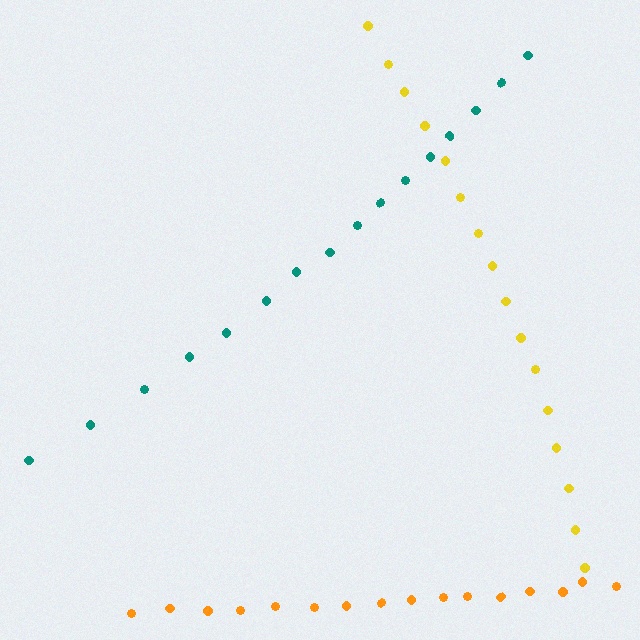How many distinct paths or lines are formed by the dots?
There are 3 distinct paths.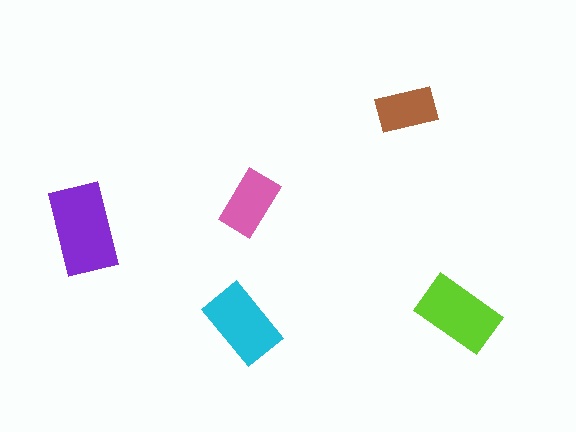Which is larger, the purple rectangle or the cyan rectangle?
The purple one.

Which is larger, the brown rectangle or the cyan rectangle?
The cyan one.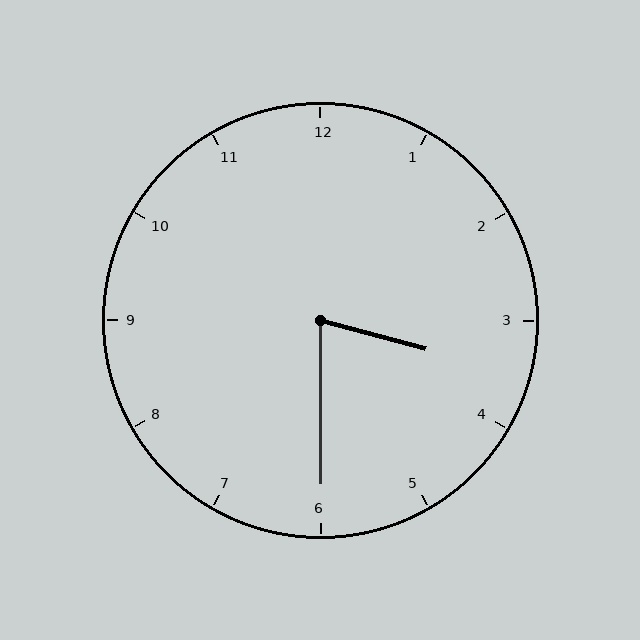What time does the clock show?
3:30.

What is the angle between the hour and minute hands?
Approximately 75 degrees.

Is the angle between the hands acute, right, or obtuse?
It is acute.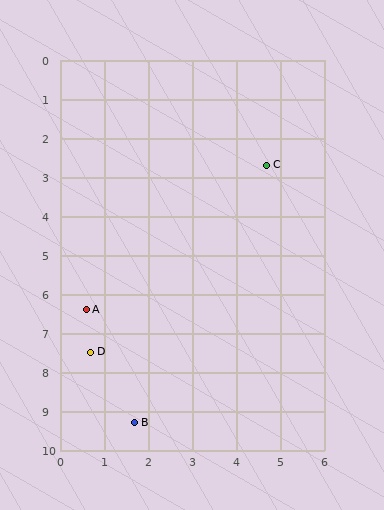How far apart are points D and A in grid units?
Points D and A are about 1.1 grid units apart.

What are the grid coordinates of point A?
Point A is at approximately (0.6, 6.4).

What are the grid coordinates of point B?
Point B is at approximately (1.7, 9.3).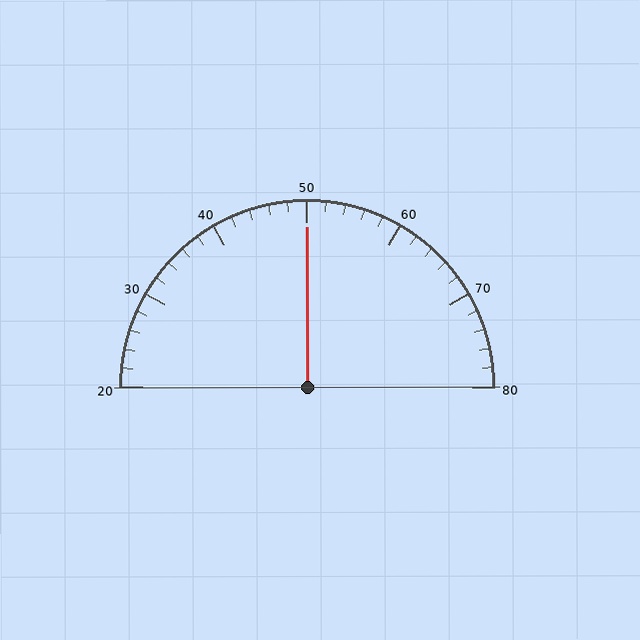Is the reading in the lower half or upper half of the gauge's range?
The reading is in the upper half of the range (20 to 80).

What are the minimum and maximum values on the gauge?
The gauge ranges from 20 to 80.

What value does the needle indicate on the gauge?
The needle indicates approximately 50.